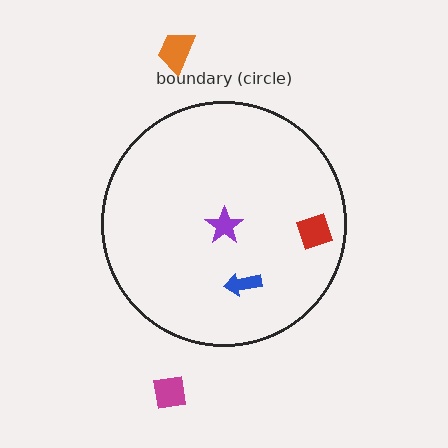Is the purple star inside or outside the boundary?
Inside.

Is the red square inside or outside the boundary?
Inside.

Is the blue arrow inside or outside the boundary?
Inside.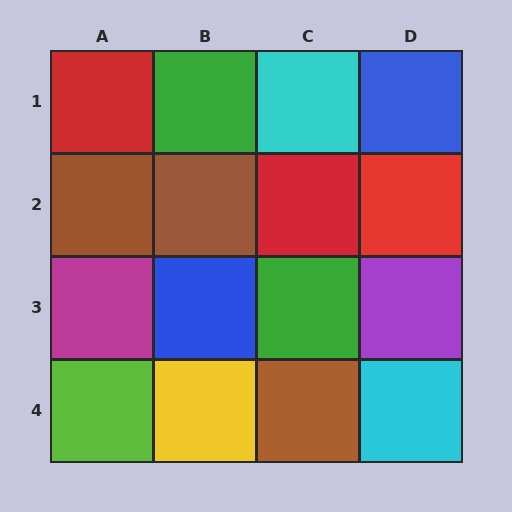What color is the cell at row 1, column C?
Cyan.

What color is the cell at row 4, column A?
Lime.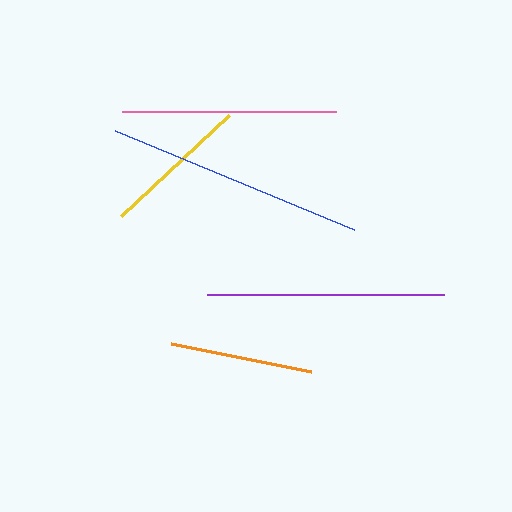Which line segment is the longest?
The blue line is the longest at approximately 258 pixels.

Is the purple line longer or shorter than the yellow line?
The purple line is longer than the yellow line.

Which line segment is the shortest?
The orange line is the shortest at approximately 144 pixels.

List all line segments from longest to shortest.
From longest to shortest: blue, purple, pink, yellow, orange.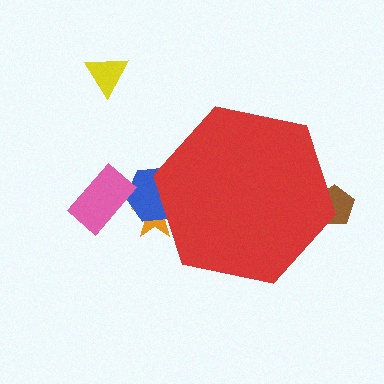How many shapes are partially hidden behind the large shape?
3 shapes are partially hidden.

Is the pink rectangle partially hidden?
No, the pink rectangle is fully visible.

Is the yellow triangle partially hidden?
No, the yellow triangle is fully visible.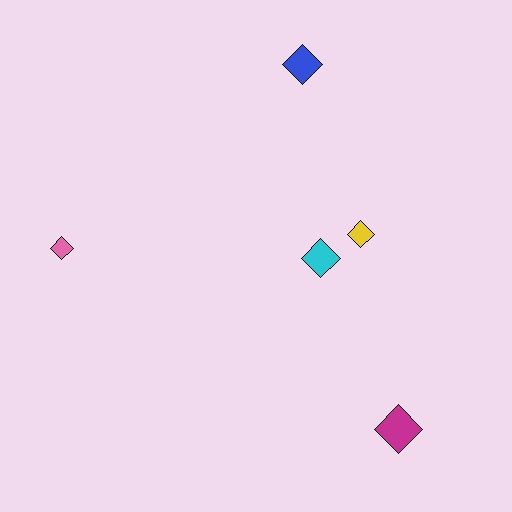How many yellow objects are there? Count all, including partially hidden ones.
There is 1 yellow object.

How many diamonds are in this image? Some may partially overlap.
There are 5 diamonds.